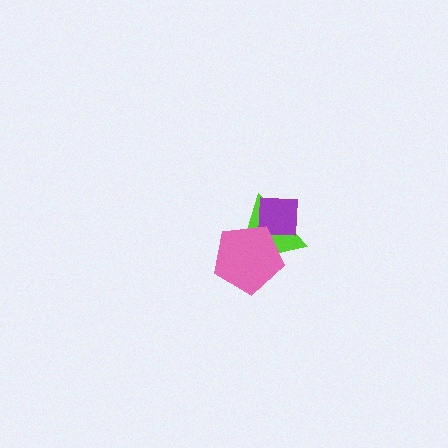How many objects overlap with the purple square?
2 objects overlap with the purple square.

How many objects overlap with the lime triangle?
2 objects overlap with the lime triangle.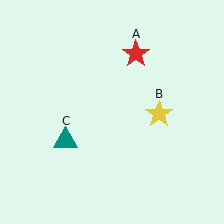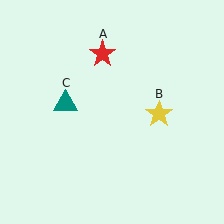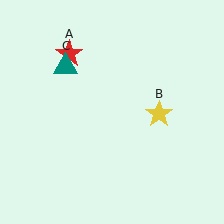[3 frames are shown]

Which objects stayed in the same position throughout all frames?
Yellow star (object B) remained stationary.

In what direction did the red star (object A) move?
The red star (object A) moved left.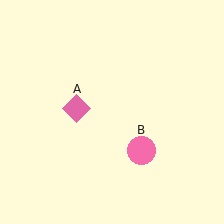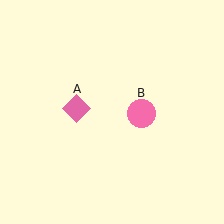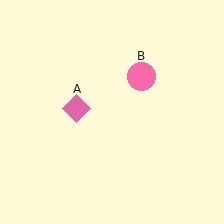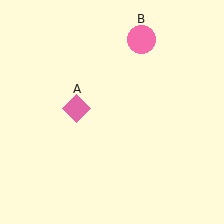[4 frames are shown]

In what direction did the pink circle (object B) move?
The pink circle (object B) moved up.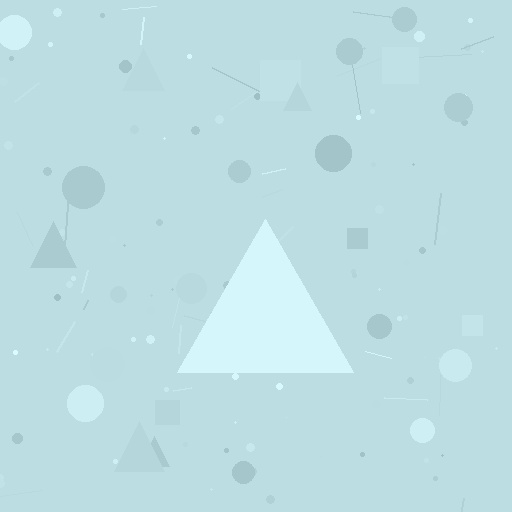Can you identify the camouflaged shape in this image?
The camouflaged shape is a triangle.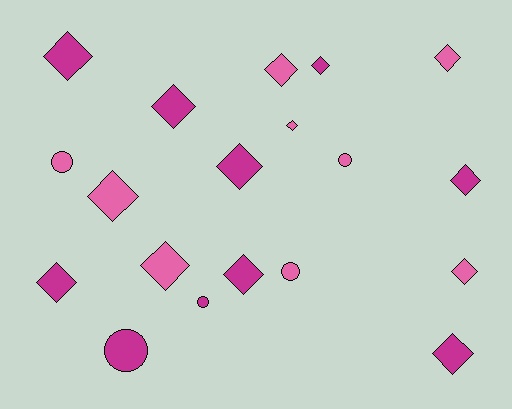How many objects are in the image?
There are 19 objects.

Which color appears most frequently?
Magenta, with 10 objects.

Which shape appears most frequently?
Diamond, with 14 objects.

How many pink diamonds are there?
There are 6 pink diamonds.